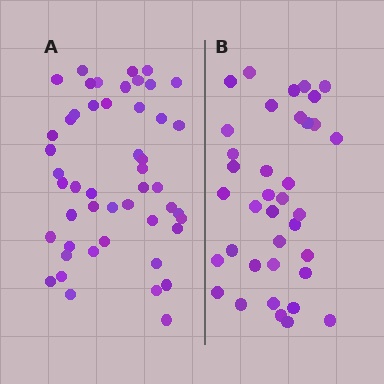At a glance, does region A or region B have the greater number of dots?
Region A (the left region) has more dots.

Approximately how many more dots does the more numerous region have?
Region A has roughly 12 or so more dots than region B.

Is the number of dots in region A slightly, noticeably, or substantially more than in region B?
Region A has noticeably more, but not dramatically so. The ratio is roughly 1.3 to 1.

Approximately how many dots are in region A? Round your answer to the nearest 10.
About 50 dots. (The exact count is 49, which rounds to 50.)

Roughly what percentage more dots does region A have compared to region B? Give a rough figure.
About 30% more.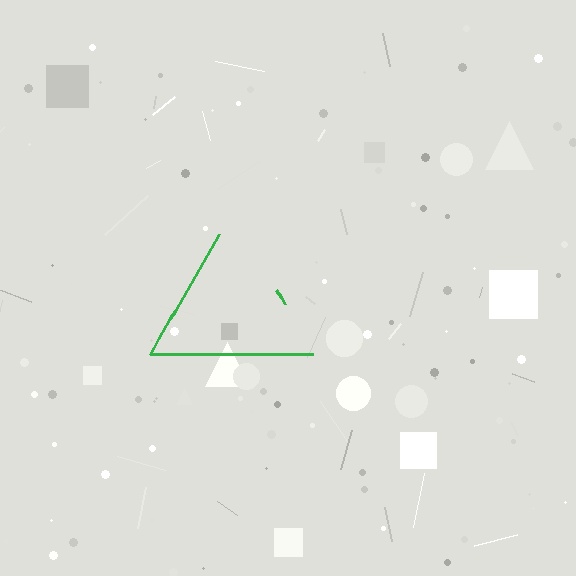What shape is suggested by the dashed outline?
The dashed outline suggests a triangle.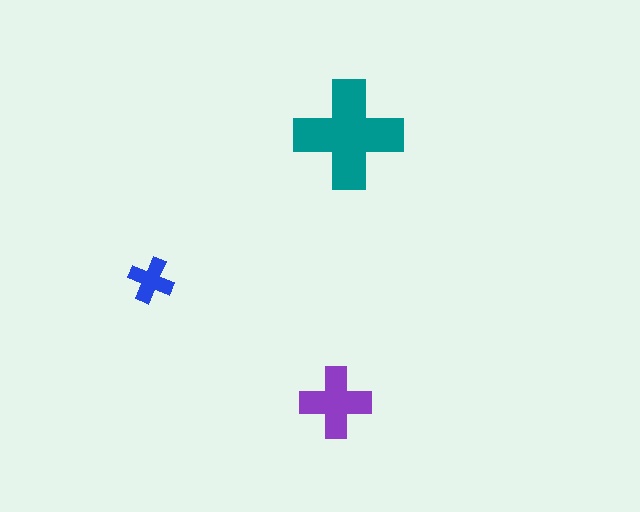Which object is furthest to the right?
The teal cross is rightmost.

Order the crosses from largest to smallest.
the teal one, the purple one, the blue one.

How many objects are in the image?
There are 3 objects in the image.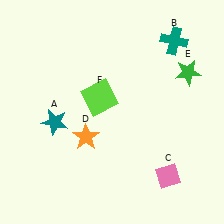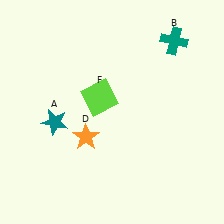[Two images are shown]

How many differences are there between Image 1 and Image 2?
There are 2 differences between the two images.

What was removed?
The green star (E), the pink diamond (C) were removed in Image 2.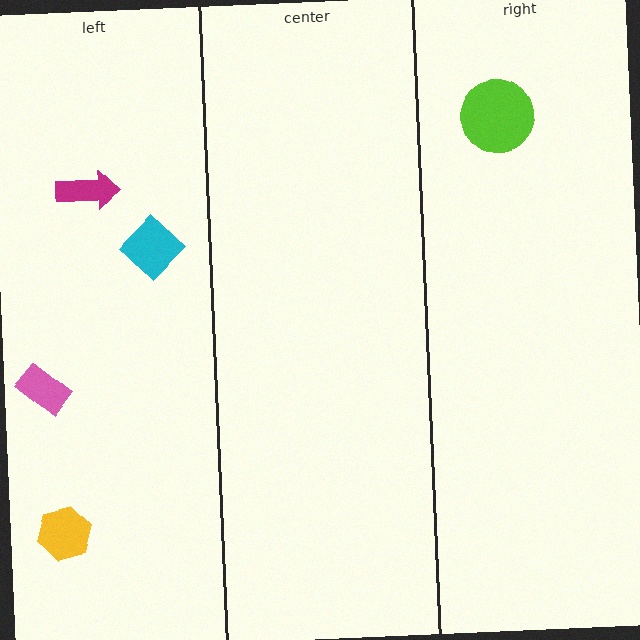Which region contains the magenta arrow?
The left region.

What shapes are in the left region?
The magenta arrow, the pink rectangle, the cyan diamond, the yellow hexagon.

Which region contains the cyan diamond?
The left region.